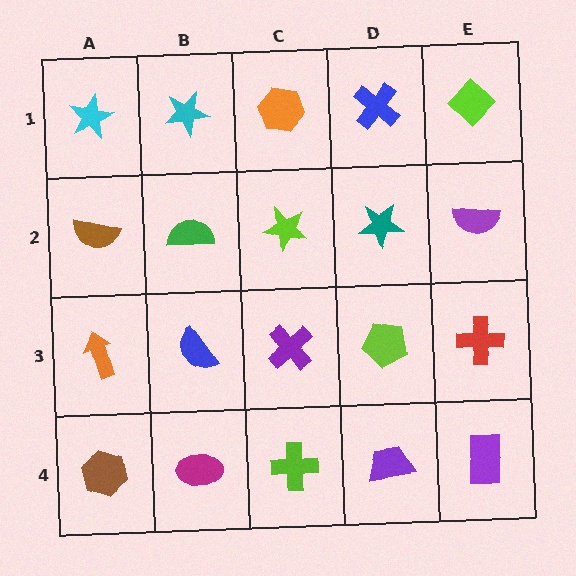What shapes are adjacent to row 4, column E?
A red cross (row 3, column E), a purple trapezoid (row 4, column D).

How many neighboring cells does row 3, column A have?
3.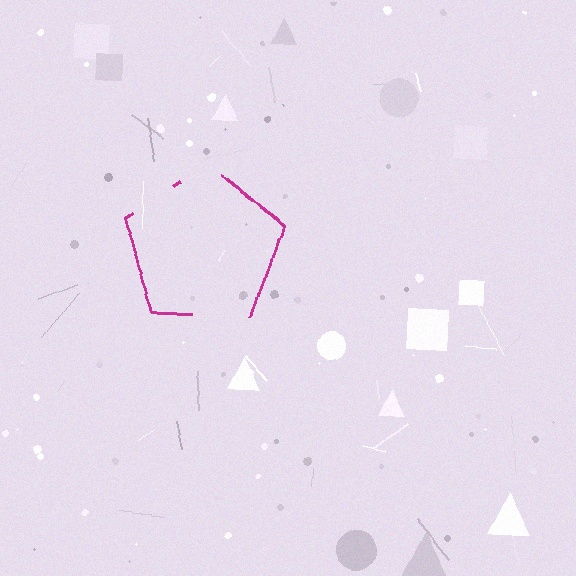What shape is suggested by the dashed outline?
The dashed outline suggests a pentagon.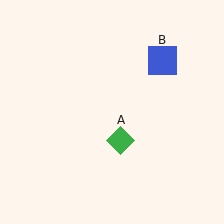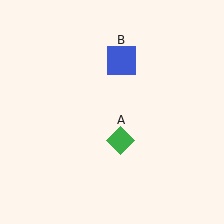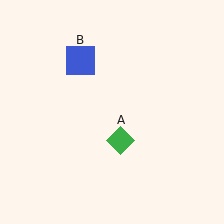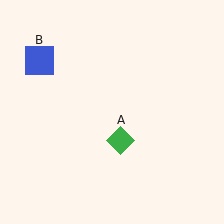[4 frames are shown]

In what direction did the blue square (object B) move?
The blue square (object B) moved left.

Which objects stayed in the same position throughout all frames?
Green diamond (object A) remained stationary.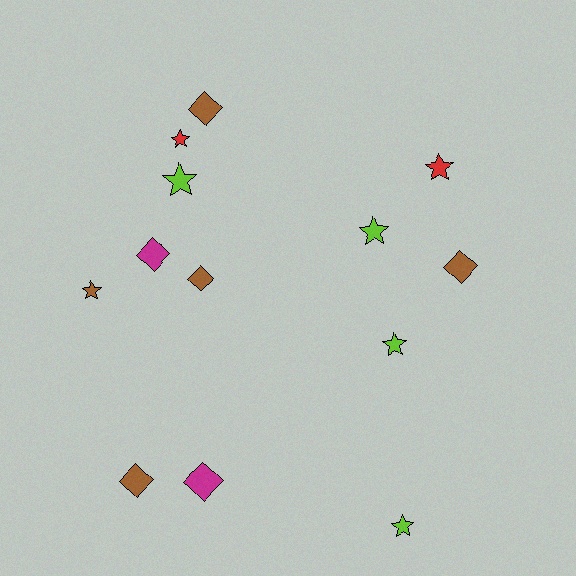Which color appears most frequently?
Brown, with 5 objects.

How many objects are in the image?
There are 13 objects.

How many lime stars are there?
There are 4 lime stars.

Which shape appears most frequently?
Star, with 7 objects.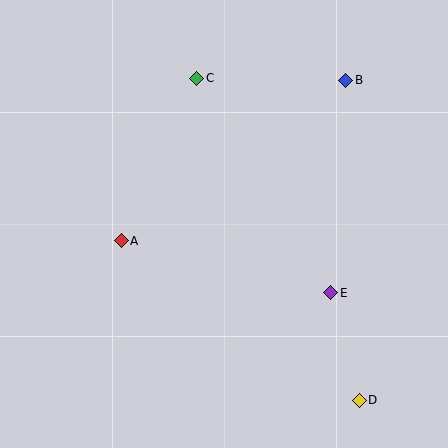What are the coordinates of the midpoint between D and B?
The midpoint between D and B is at (352, 240).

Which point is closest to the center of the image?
Point A at (121, 241) is closest to the center.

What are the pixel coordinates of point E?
Point E is at (331, 293).